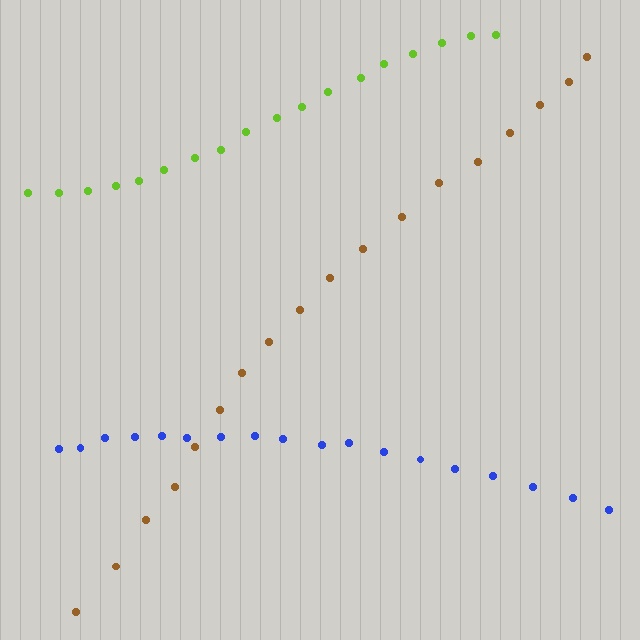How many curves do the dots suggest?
There are 3 distinct paths.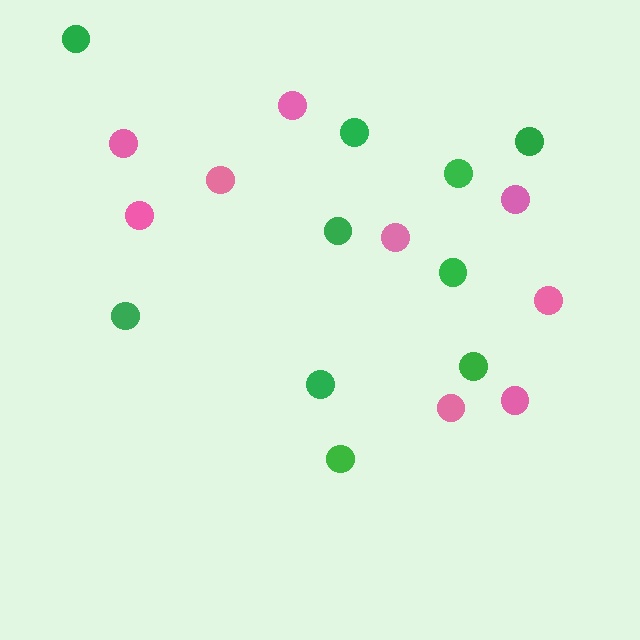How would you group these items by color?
There are 2 groups: one group of pink circles (9) and one group of green circles (10).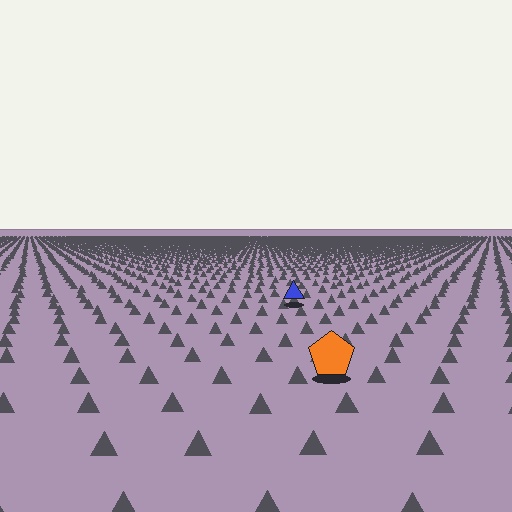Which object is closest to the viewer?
The orange pentagon is closest. The texture marks near it are larger and more spread out.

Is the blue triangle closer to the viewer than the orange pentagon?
No. The orange pentagon is closer — you can tell from the texture gradient: the ground texture is coarser near it.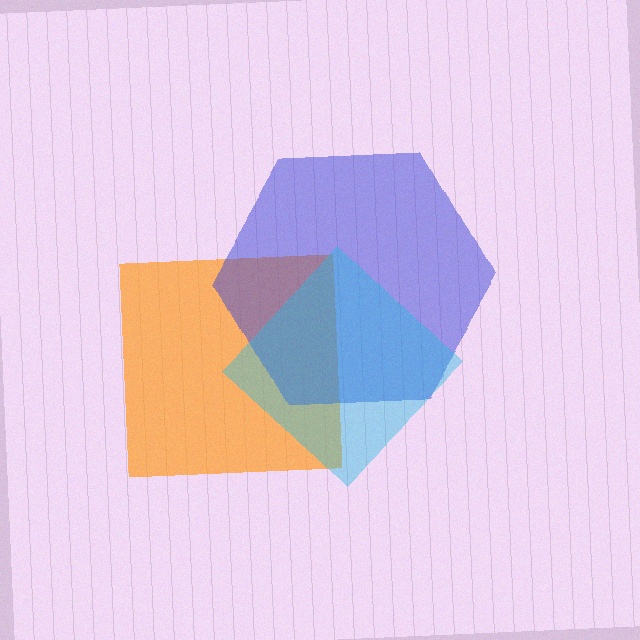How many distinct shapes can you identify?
There are 3 distinct shapes: an orange square, a blue hexagon, a cyan diamond.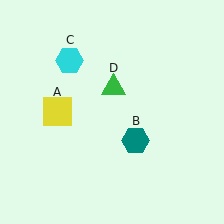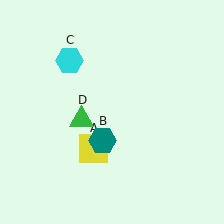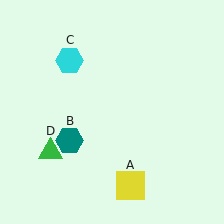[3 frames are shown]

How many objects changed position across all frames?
3 objects changed position: yellow square (object A), teal hexagon (object B), green triangle (object D).